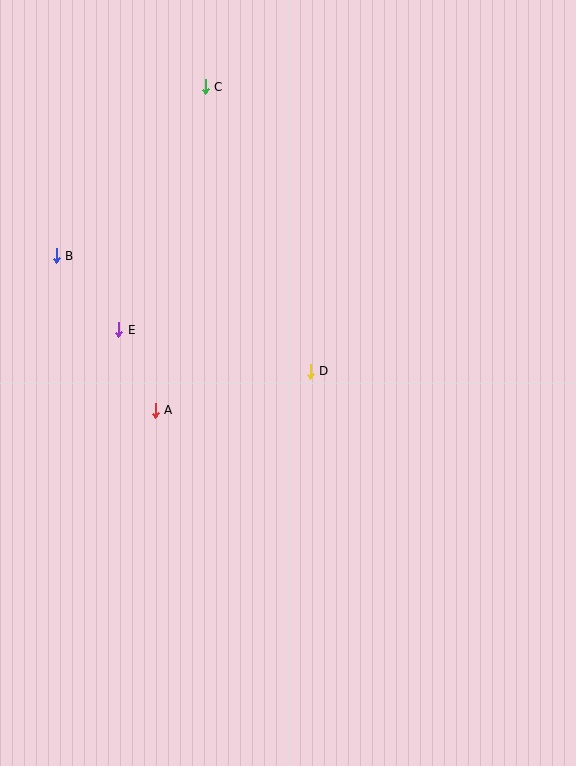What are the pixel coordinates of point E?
Point E is at (119, 330).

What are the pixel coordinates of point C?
Point C is at (205, 87).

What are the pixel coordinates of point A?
Point A is at (155, 410).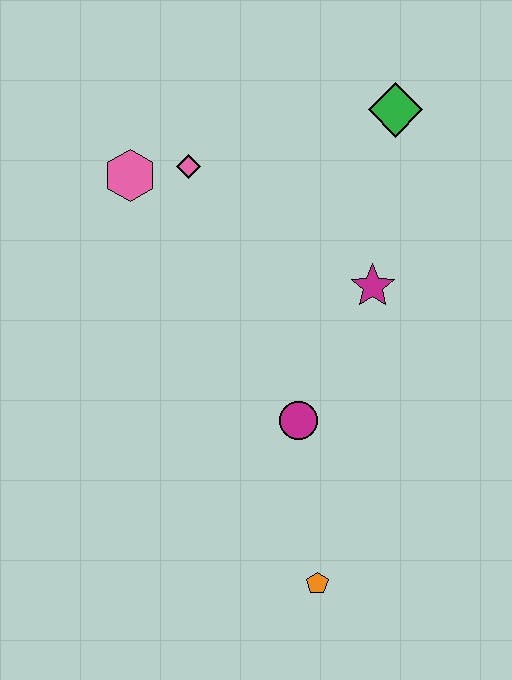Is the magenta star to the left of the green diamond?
Yes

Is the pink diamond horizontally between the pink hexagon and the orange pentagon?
Yes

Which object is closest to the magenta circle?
The magenta star is closest to the magenta circle.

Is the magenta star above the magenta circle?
Yes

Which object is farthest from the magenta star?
The orange pentagon is farthest from the magenta star.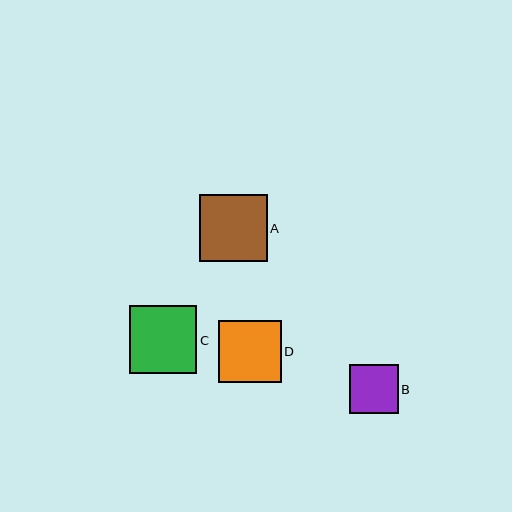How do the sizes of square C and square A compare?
Square C and square A are approximately the same size.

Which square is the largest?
Square C is the largest with a size of approximately 68 pixels.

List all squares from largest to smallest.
From largest to smallest: C, A, D, B.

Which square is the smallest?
Square B is the smallest with a size of approximately 48 pixels.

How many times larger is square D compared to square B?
Square D is approximately 1.3 times the size of square B.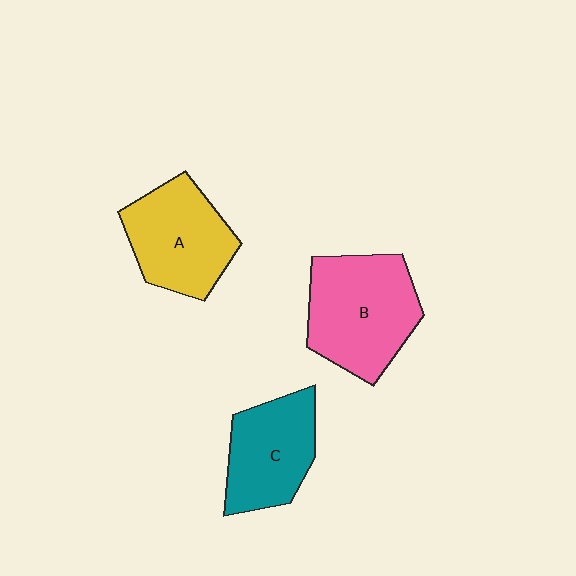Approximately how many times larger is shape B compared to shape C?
Approximately 1.3 times.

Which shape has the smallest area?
Shape C (teal).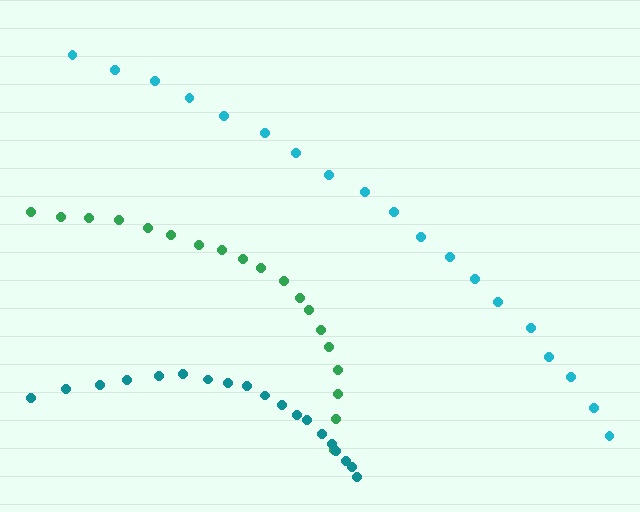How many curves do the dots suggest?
There are 3 distinct paths.